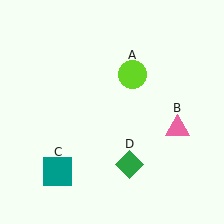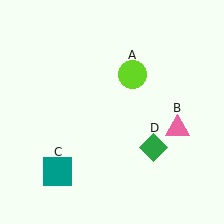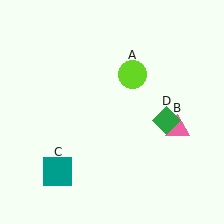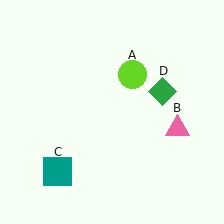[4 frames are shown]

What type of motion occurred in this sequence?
The green diamond (object D) rotated counterclockwise around the center of the scene.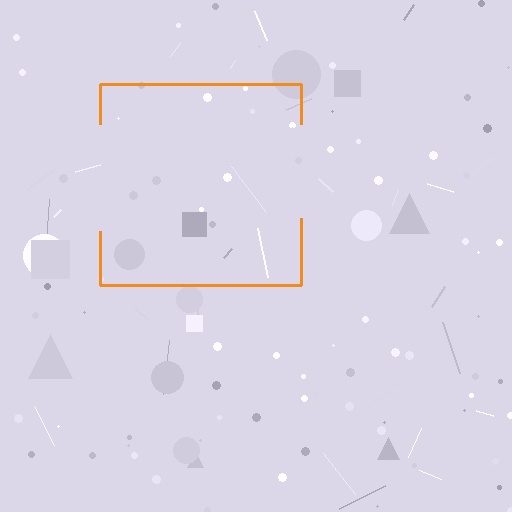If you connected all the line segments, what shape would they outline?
They would outline a square.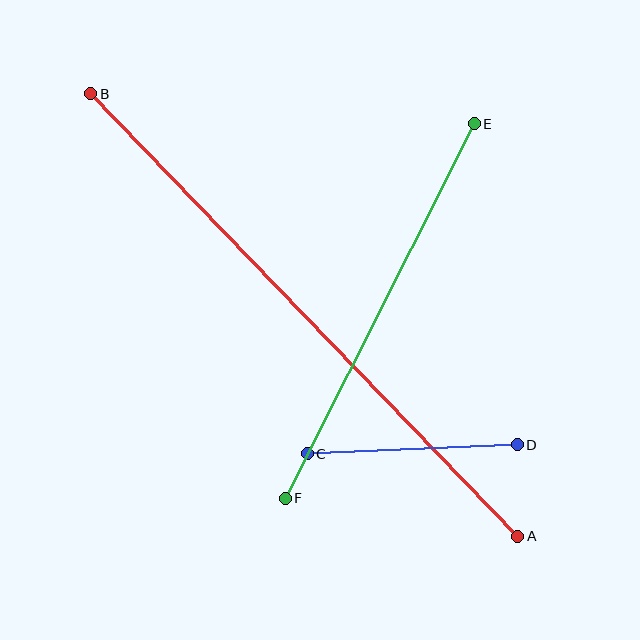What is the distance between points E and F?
The distance is approximately 420 pixels.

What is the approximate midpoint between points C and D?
The midpoint is at approximately (412, 449) pixels.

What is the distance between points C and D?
The distance is approximately 210 pixels.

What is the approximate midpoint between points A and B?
The midpoint is at approximately (304, 315) pixels.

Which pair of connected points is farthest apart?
Points A and B are farthest apart.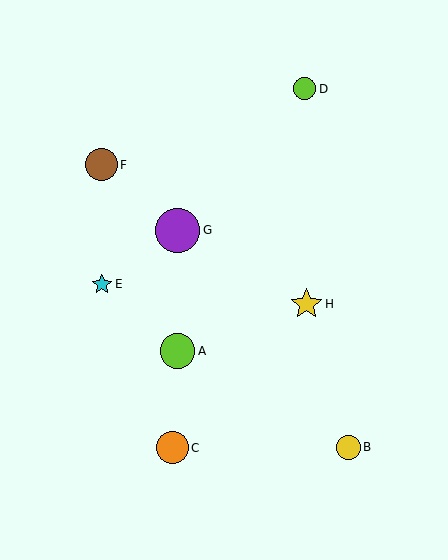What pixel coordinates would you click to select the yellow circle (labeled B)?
Click at (348, 447) to select the yellow circle B.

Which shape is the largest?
The purple circle (labeled G) is the largest.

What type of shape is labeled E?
Shape E is a cyan star.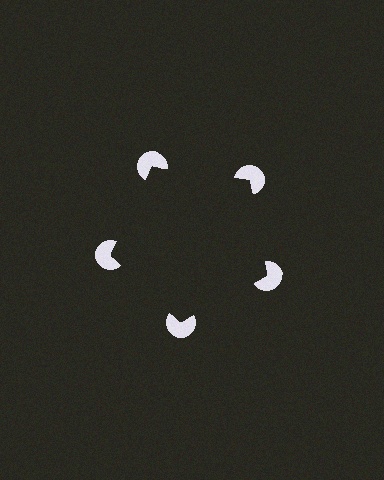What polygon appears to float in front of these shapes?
An illusory pentagon — its edges are inferred from the aligned wedge cuts in the pac-man discs, not physically drawn.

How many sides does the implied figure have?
5 sides.